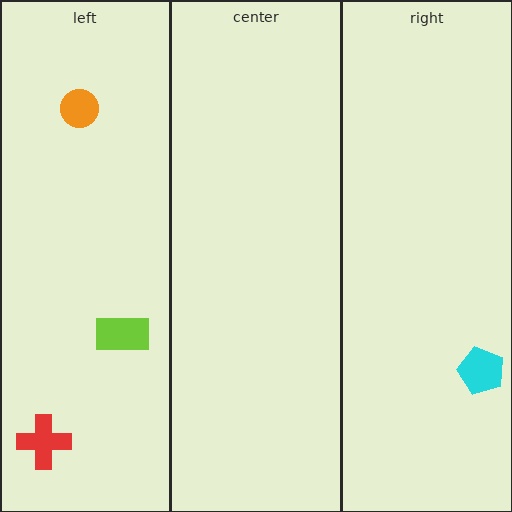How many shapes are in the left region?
3.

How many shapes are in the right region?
1.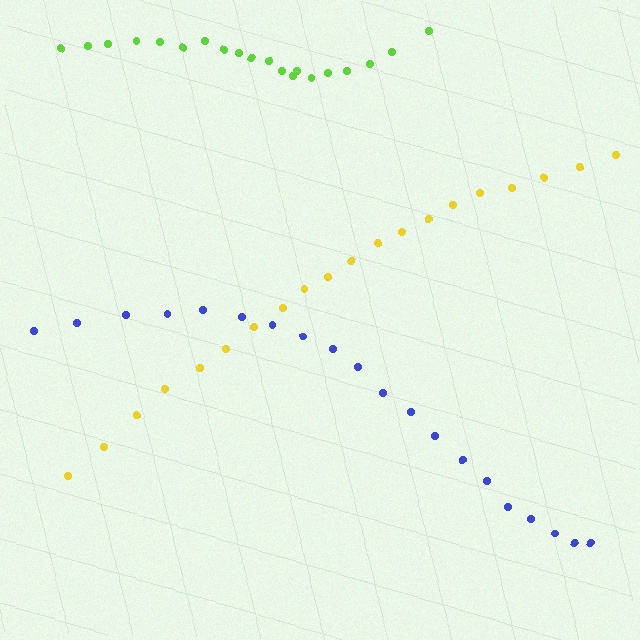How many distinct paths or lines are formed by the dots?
There are 3 distinct paths.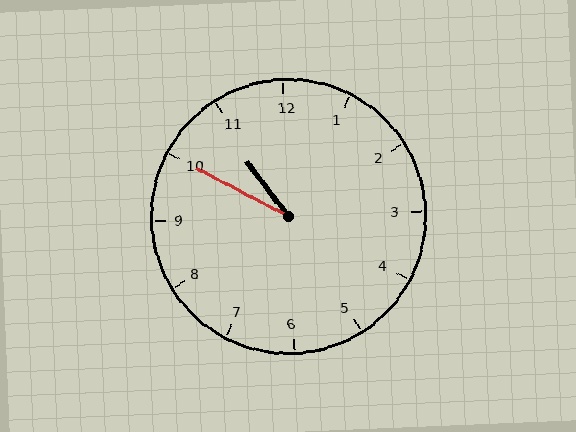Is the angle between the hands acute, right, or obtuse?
It is acute.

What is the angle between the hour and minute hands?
Approximately 25 degrees.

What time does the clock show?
10:50.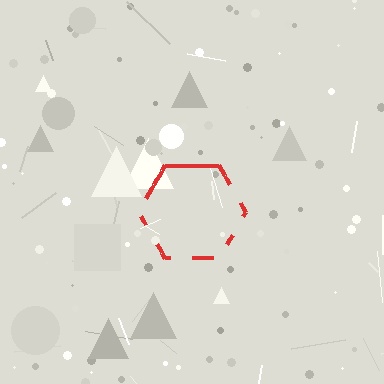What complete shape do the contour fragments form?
The contour fragments form a hexagon.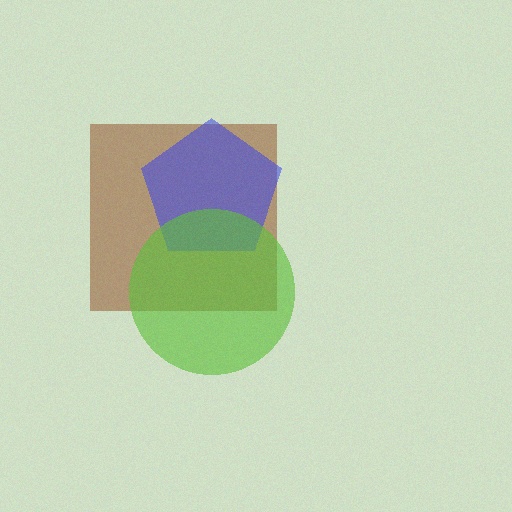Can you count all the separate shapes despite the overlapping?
Yes, there are 3 separate shapes.